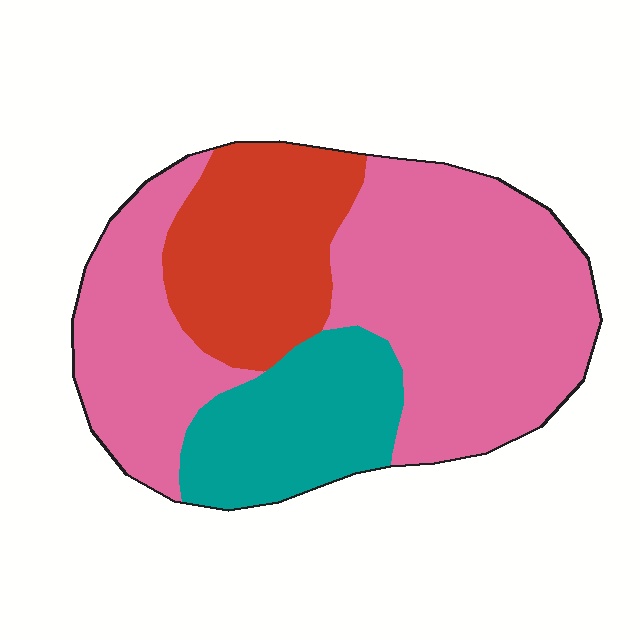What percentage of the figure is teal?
Teal takes up about one fifth (1/5) of the figure.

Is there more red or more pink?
Pink.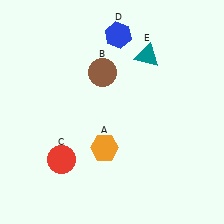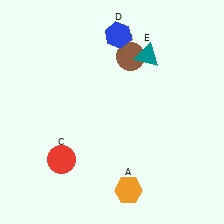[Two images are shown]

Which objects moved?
The objects that moved are: the orange hexagon (A), the brown circle (B).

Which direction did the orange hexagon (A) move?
The orange hexagon (A) moved down.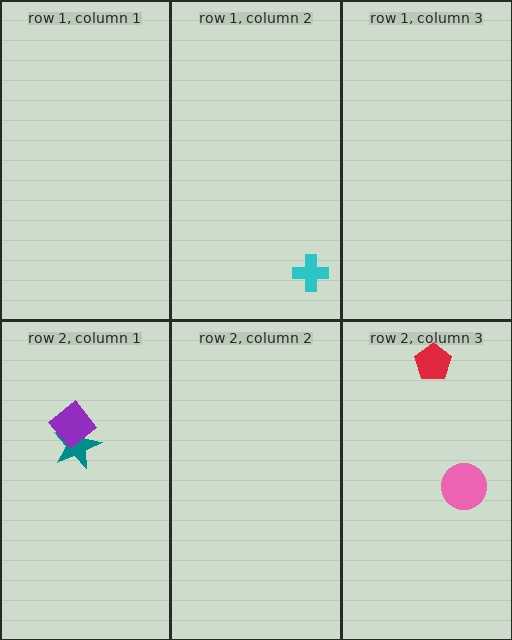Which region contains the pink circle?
The row 2, column 3 region.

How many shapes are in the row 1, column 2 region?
1.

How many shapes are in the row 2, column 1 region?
2.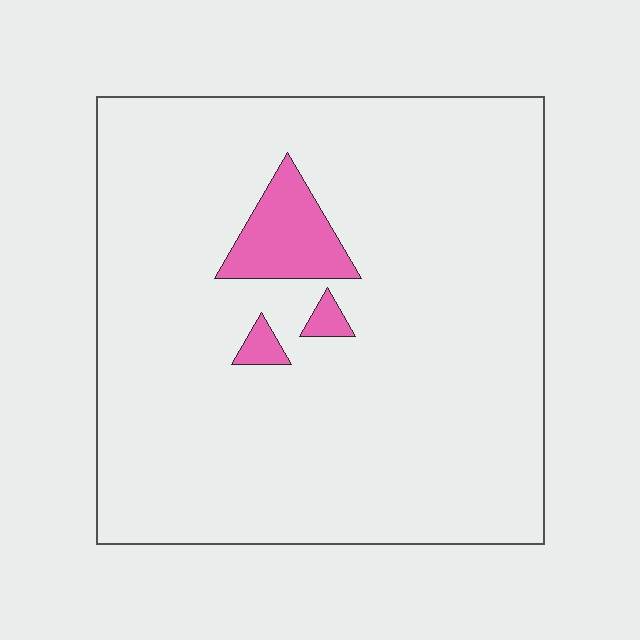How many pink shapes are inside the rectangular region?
3.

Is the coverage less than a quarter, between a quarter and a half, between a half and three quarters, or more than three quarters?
Less than a quarter.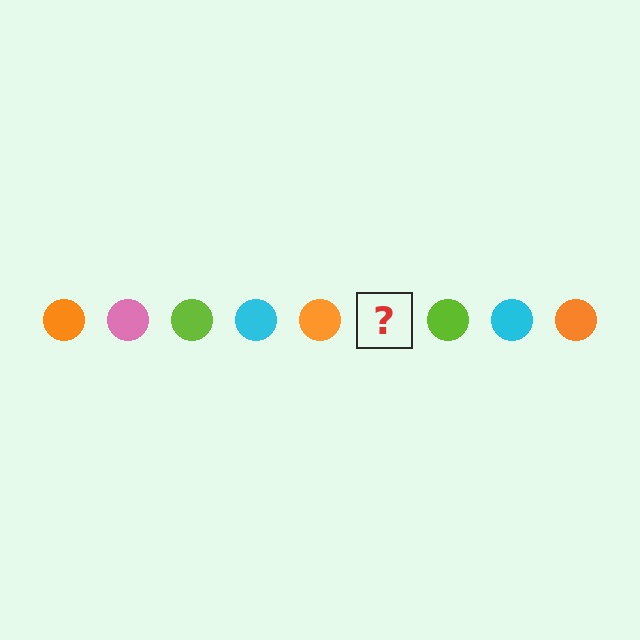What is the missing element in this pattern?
The missing element is a pink circle.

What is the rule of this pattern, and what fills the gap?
The rule is that the pattern cycles through orange, pink, lime, cyan circles. The gap should be filled with a pink circle.